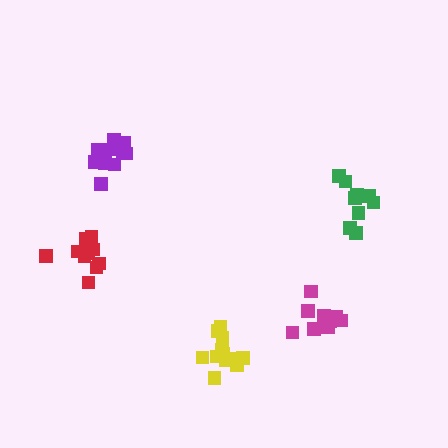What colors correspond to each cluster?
The clusters are colored: yellow, purple, green, magenta, red.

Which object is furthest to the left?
The red cluster is leftmost.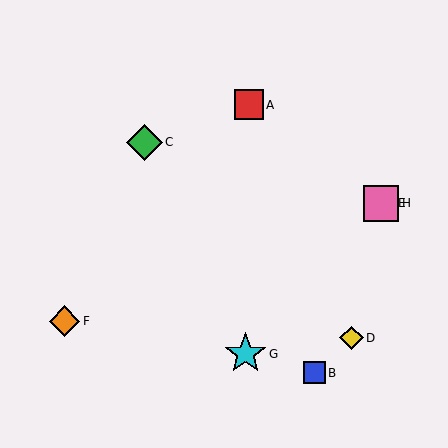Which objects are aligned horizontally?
Objects E, H are aligned horizontally.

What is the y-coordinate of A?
Object A is at y≈105.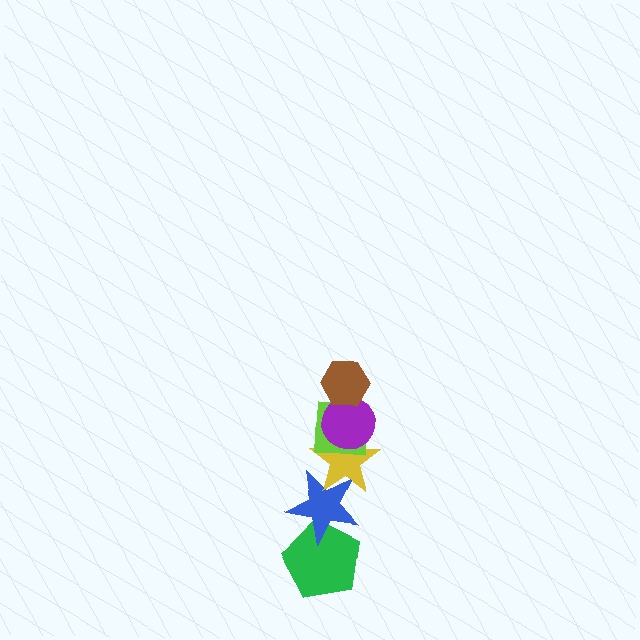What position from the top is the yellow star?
The yellow star is 4th from the top.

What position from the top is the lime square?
The lime square is 3rd from the top.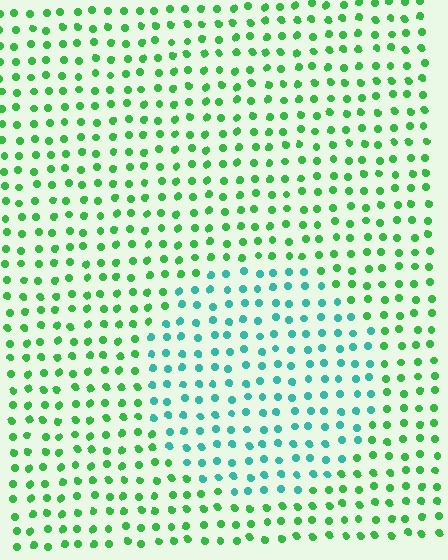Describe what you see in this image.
The image is filled with small green elements in a uniform arrangement. A circle-shaped region is visible where the elements are tinted to a slightly different hue, forming a subtle color boundary.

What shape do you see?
I see a circle.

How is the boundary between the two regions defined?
The boundary is defined purely by a slight shift in hue (about 45 degrees). Spacing, size, and orientation are identical on both sides.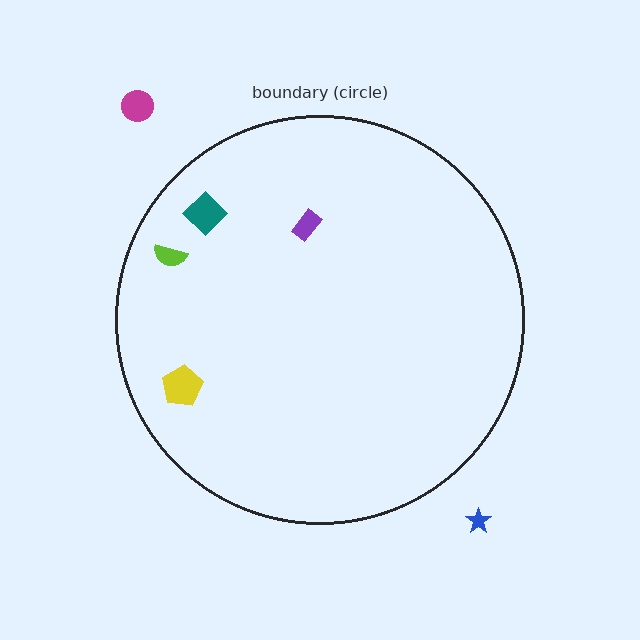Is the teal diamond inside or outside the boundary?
Inside.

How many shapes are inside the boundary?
4 inside, 2 outside.